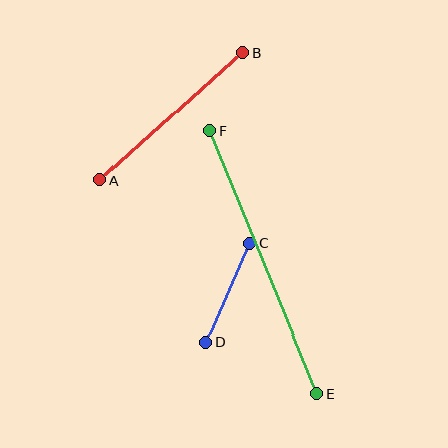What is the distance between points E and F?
The distance is approximately 284 pixels.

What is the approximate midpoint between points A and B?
The midpoint is at approximately (171, 117) pixels.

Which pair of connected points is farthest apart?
Points E and F are farthest apart.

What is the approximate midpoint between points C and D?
The midpoint is at approximately (228, 293) pixels.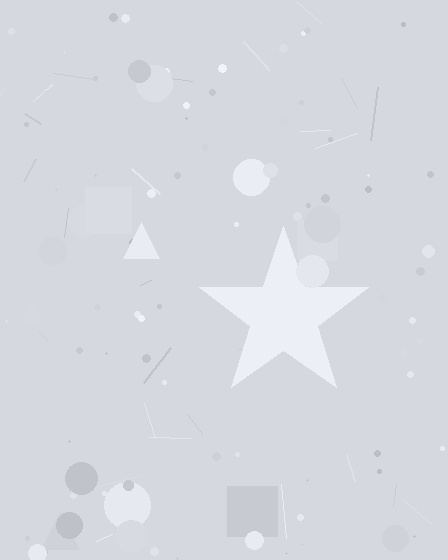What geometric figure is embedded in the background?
A star is embedded in the background.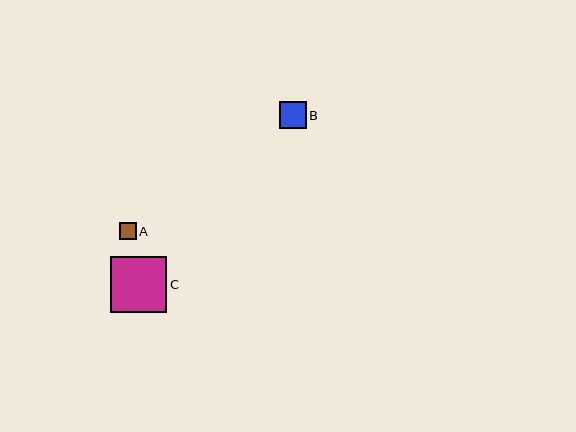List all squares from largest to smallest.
From largest to smallest: C, B, A.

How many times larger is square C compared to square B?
Square C is approximately 2.1 times the size of square B.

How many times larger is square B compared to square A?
Square B is approximately 1.6 times the size of square A.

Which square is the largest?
Square C is the largest with a size of approximately 56 pixels.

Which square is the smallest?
Square A is the smallest with a size of approximately 17 pixels.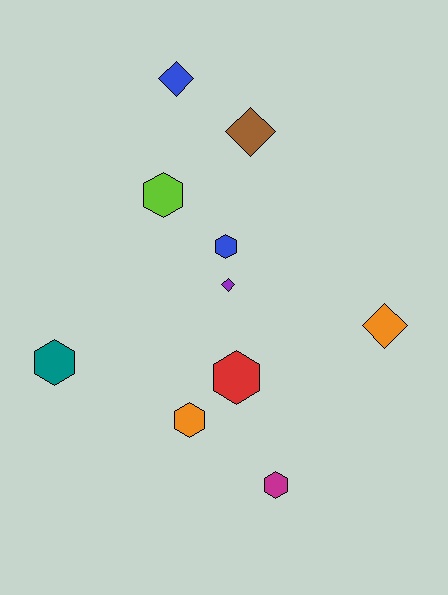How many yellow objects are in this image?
There are no yellow objects.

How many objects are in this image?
There are 10 objects.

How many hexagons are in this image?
There are 6 hexagons.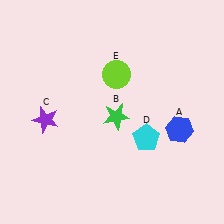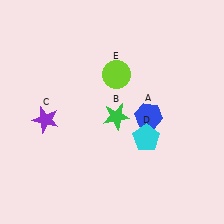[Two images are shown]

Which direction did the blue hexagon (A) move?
The blue hexagon (A) moved left.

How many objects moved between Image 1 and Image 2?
1 object moved between the two images.